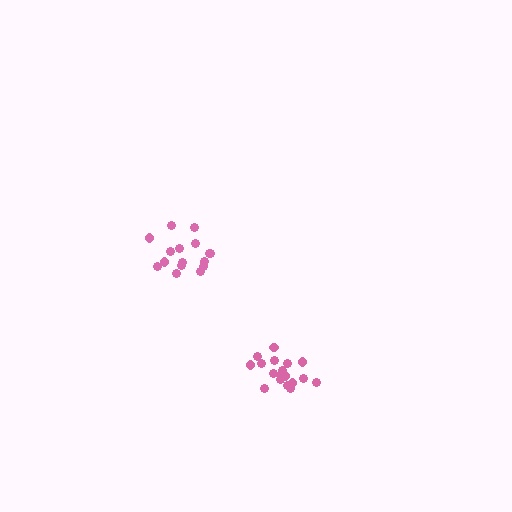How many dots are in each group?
Group 1: 19 dots, Group 2: 16 dots (35 total).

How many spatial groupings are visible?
There are 2 spatial groupings.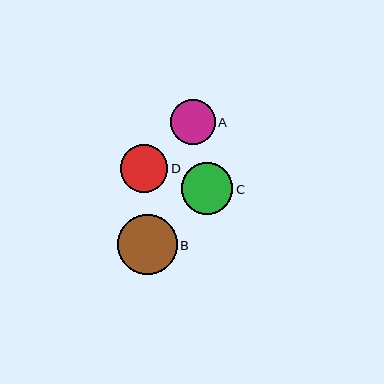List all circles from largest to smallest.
From largest to smallest: B, C, D, A.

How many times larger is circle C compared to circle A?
Circle C is approximately 1.2 times the size of circle A.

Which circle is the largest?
Circle B is the largest with a size of approximately 60 pixels.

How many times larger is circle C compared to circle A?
Circle C is approximately 1.2 times the size of circle A.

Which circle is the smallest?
Circle A is the smallest with a size of approximately 45 pixels.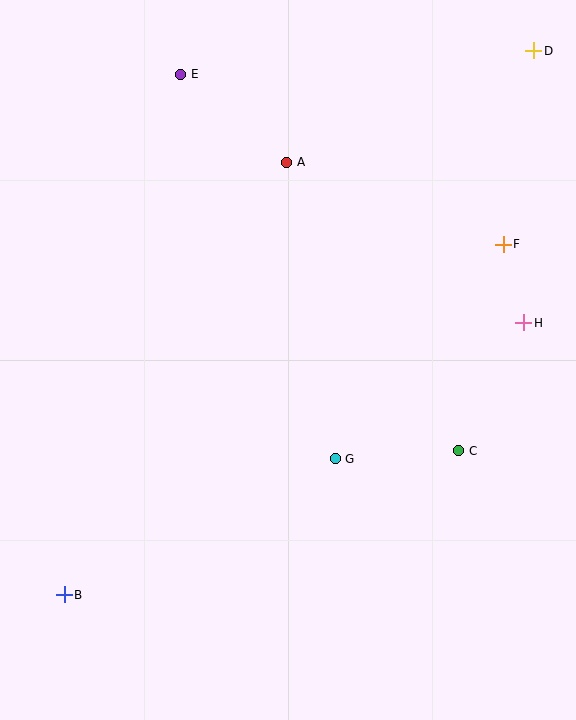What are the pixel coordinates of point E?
Point E is at (181, 74).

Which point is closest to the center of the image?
Point G at (335, 459) is closest to the center.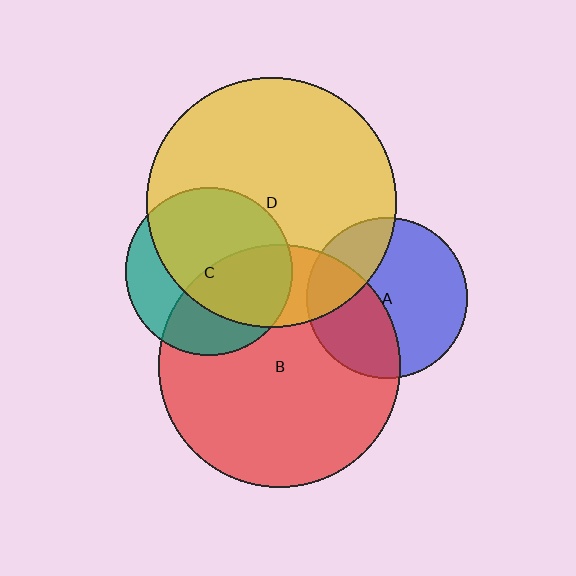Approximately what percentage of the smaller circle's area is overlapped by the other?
Approximately 25%.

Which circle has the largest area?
Circle D (yellow).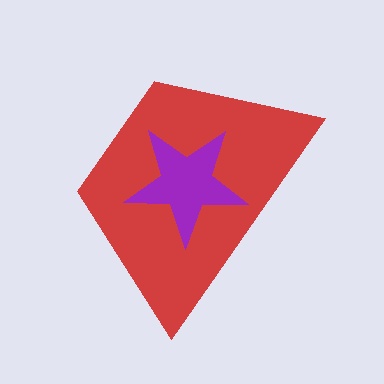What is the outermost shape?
The red trapezoid.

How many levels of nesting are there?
2.